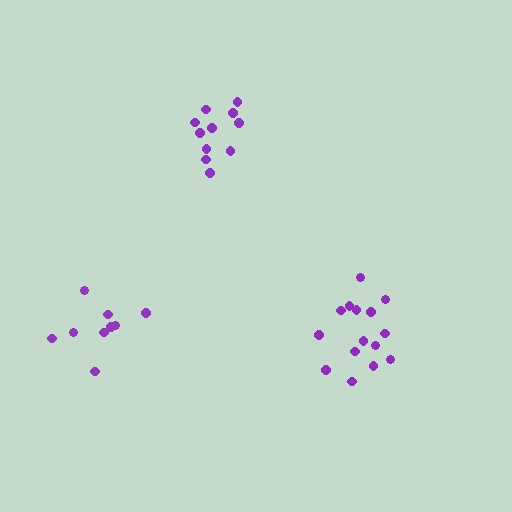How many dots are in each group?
Group 1: 11 dots, Group 2: 9 dots, Group 3: 15 dots (35 total).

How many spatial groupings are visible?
There are 3 spatial groupings.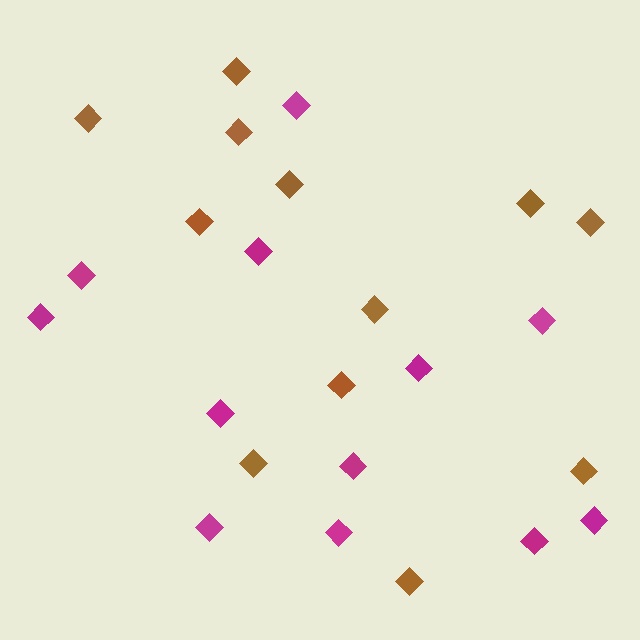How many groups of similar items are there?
There are 2 groups: one group of brown diamonds (12) and one group of magenta diamonds (12).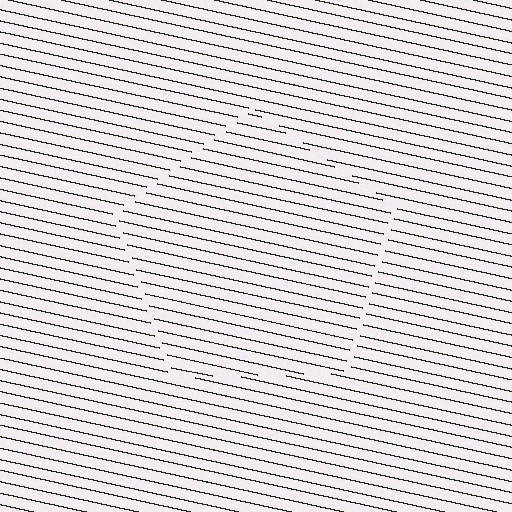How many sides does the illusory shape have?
5 sides — the line-ends trace a pentagon.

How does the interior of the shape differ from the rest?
The interior of the shape contains the same grating, shifted by half a period — the contour is defined by the phase discontinuity where line-ends from the inner and outer gratings abut.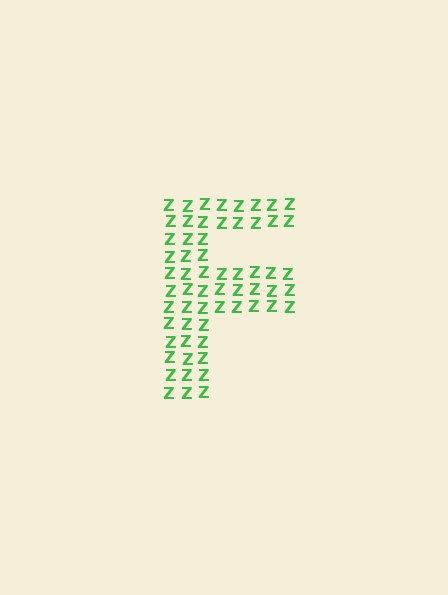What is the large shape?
The large shape is the letter F.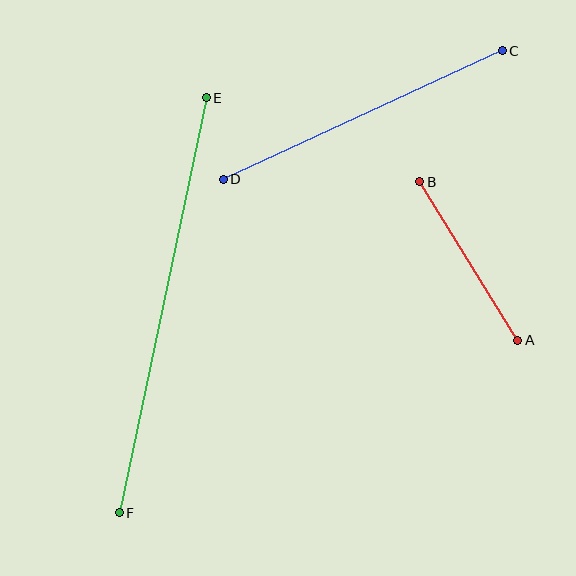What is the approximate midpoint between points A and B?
The midpoint is at approximately (469, 261) pixels.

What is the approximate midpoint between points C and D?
The midpoint is at approximately (363, 115) pixels.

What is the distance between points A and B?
The distance is approximately 186 pixels.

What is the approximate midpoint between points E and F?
The midpoint is at approximately (163, 305) pixels.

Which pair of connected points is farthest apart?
Points E and F are farthest apart.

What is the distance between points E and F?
The distance is approximately 424 pixels.